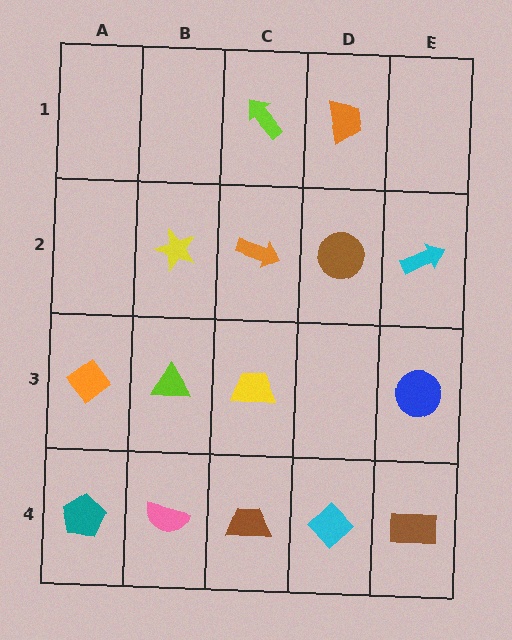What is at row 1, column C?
A lime arrow.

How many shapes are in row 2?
4 shapes.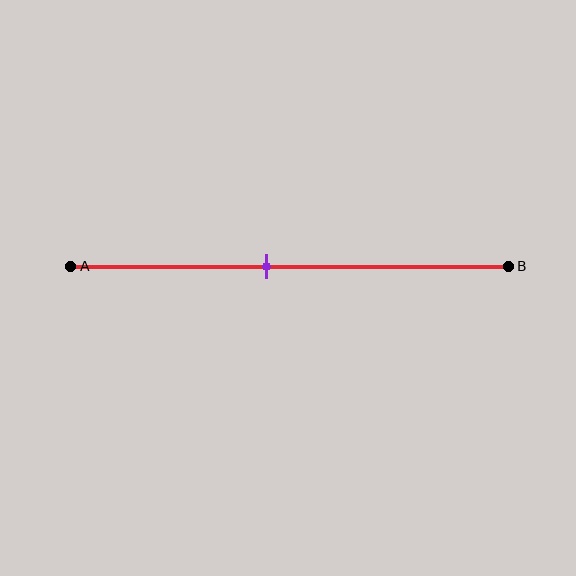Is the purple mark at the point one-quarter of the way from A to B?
No, the mark is at about 45% from A, not at the 25% one-quarter point.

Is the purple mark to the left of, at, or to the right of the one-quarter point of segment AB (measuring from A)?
The purple mark is to the right of the one-quarter point of segment AB.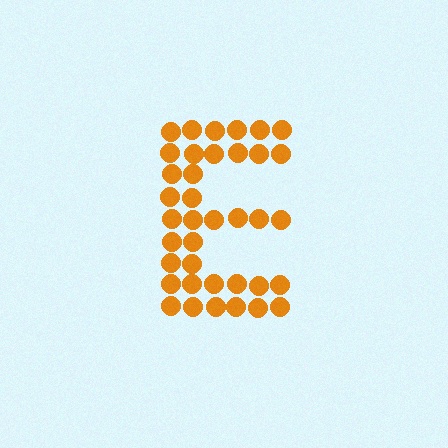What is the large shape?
The large shape is the letter E.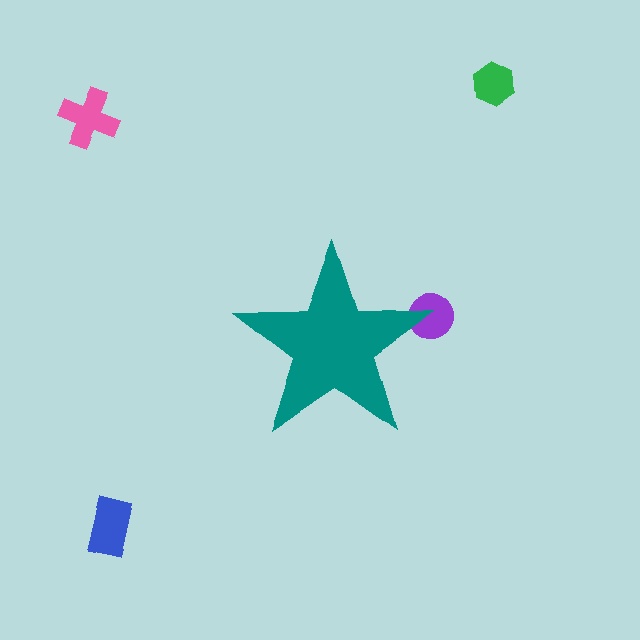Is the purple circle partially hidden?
Yes, the purple circle is partially hidden behind the teal star.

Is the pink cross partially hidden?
No, the pink cross is fully visible.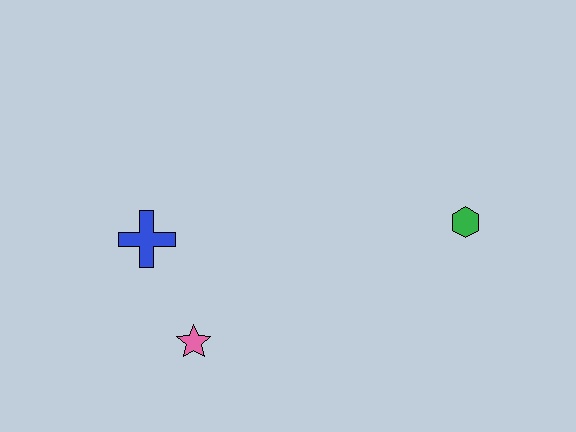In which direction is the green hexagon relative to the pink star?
The green hexagon is to the right of the pink star.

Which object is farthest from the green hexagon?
The blue cross is farthest from the green hexagon.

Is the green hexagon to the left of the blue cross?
No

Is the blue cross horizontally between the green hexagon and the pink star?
No